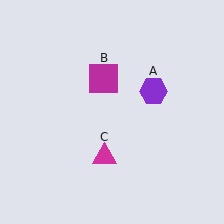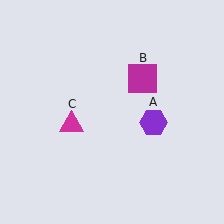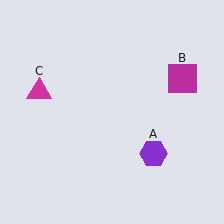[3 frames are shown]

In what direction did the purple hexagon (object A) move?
The purple hexagon (object A) moved down.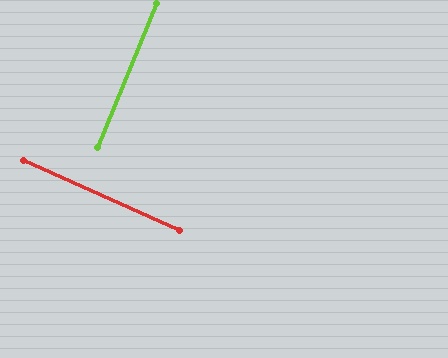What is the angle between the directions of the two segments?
Approximately 88 degrees.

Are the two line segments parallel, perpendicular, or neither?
Perpendicular — they meet at approximately 88°.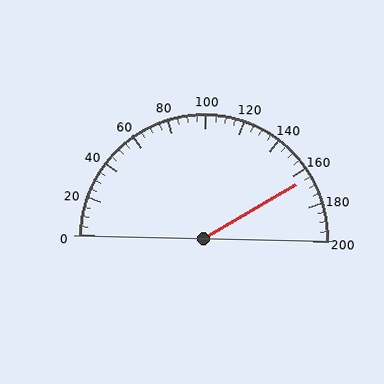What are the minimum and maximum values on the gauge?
The gauge ranges from 0 to 200.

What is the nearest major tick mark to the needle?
The nearest major tick mark is 160.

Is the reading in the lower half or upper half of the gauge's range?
The reading is in the upper half of the range (0 to 200).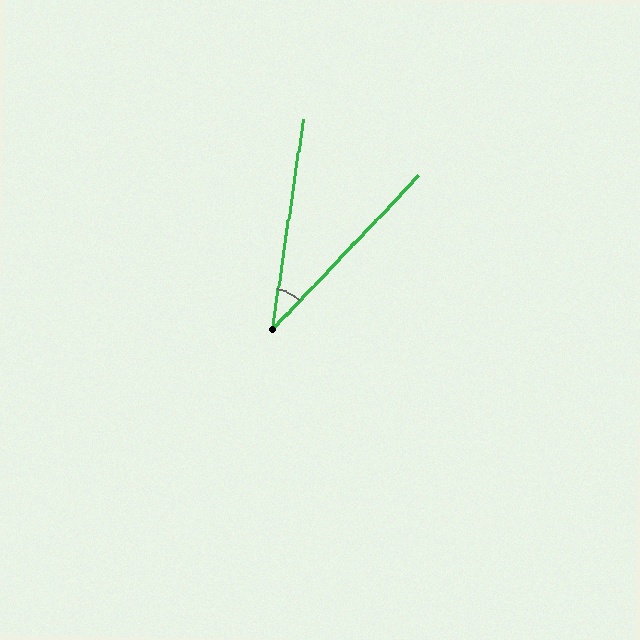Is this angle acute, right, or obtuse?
It is acute.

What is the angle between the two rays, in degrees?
Approximately 35 degrees.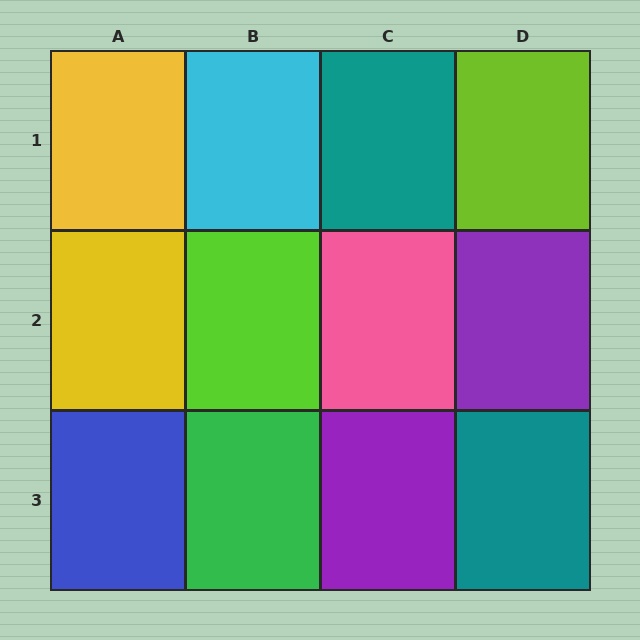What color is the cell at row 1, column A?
Yellow.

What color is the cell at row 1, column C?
Teal.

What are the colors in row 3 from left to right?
Blue, green, purple, teal.